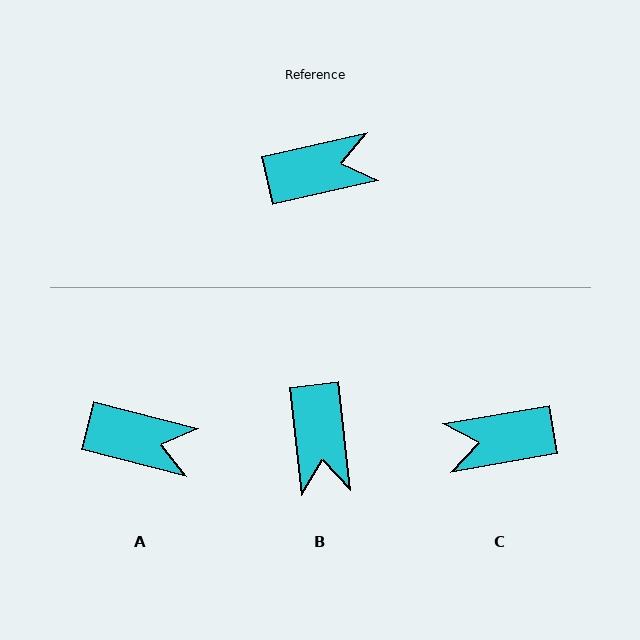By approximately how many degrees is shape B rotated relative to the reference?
Approximately 97 degrees clockwise.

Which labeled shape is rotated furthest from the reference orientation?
C, about 177 degrees away.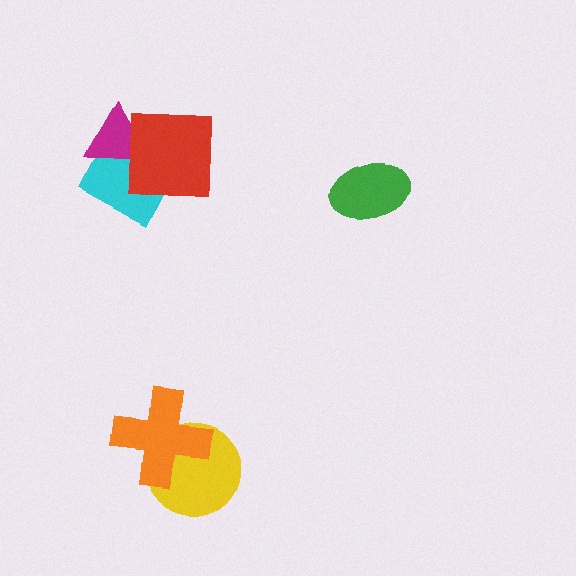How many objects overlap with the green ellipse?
0 objects overlap with the green ellipse.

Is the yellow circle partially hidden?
Yes, it is partially covered by another shape.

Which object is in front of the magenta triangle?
The red square is in front of the magenta triangle.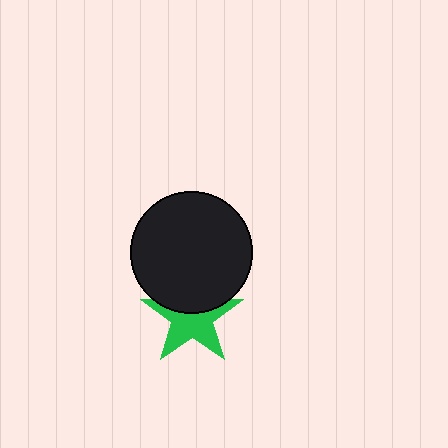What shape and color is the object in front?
The object in front is a black circle.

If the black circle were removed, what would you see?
You would see the complete green star.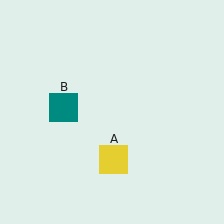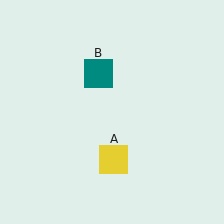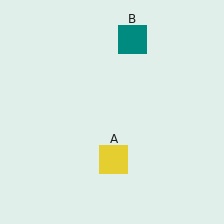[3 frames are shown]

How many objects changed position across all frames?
1 object changed position: teal square (object B).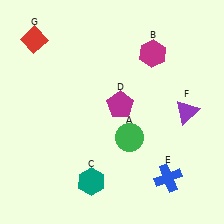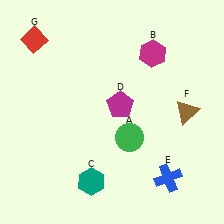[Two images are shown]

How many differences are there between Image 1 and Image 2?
There is 1 difference between the two images.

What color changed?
The triangle (F) changed from purple in Image 1 to brown in Image 2.